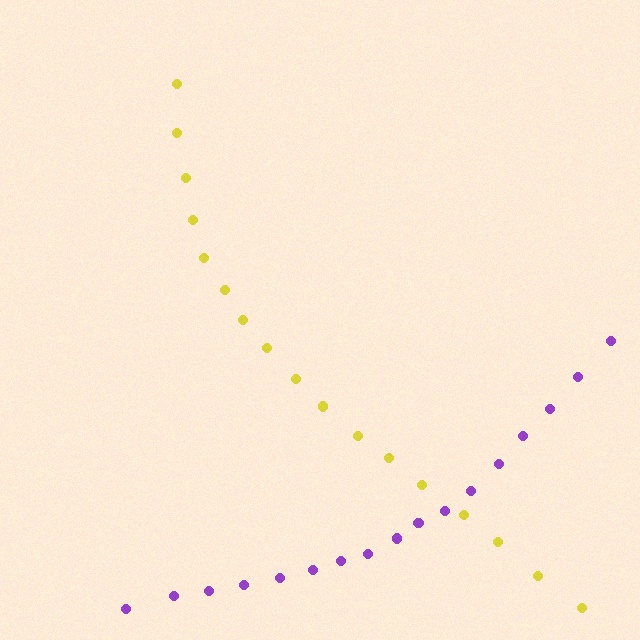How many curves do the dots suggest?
There are 2 distinct paths.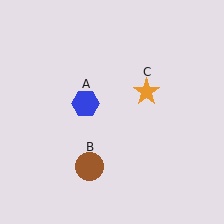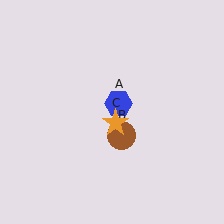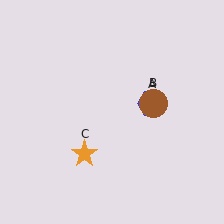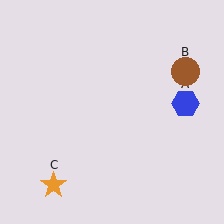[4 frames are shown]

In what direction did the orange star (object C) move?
The orange star (object C) moved down and to the left.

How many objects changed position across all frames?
3 objects changed position: blue hexagon (object A), brown circle (object B), orange star (object C).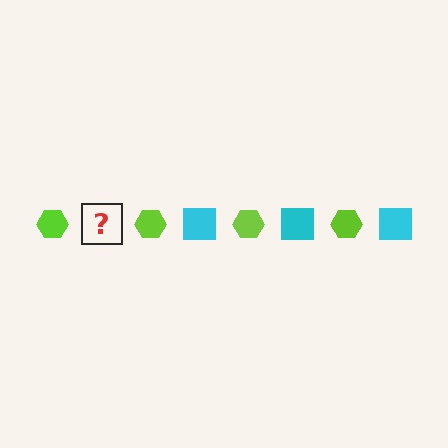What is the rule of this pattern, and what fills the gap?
The rule is that the pattern alternates between lime hexagon and cyan square. The gap should be filled with a cyan square.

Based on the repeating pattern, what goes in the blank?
The blank should be a cyan square.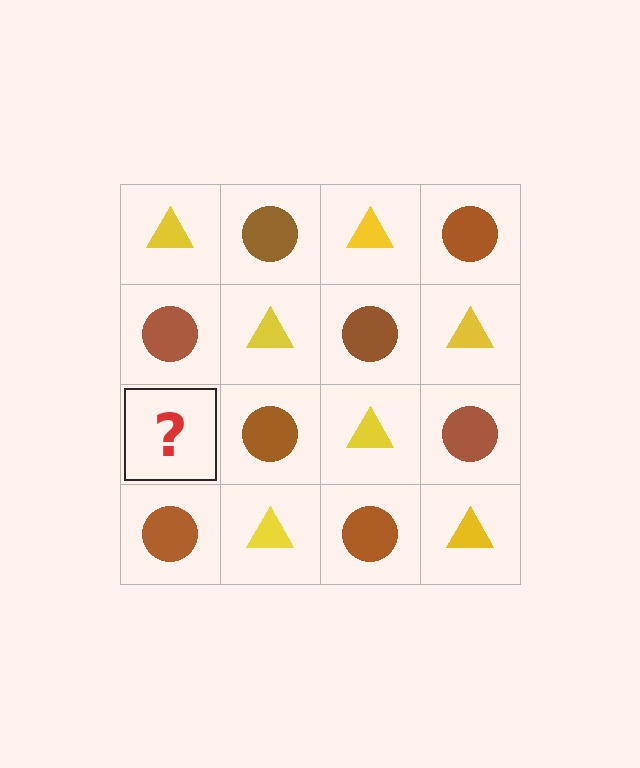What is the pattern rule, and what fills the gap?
The rule is that it alternates yellow triangle and brown circle in a checkerboard pattern. The gap should be filled with a yellow triangle.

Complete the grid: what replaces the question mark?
The question mark should be replaced with a yellow triangle.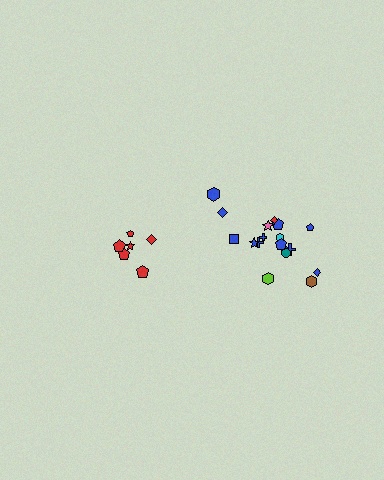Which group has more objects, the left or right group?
The right group.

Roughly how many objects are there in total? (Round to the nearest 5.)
Roughly 25 objects in total.